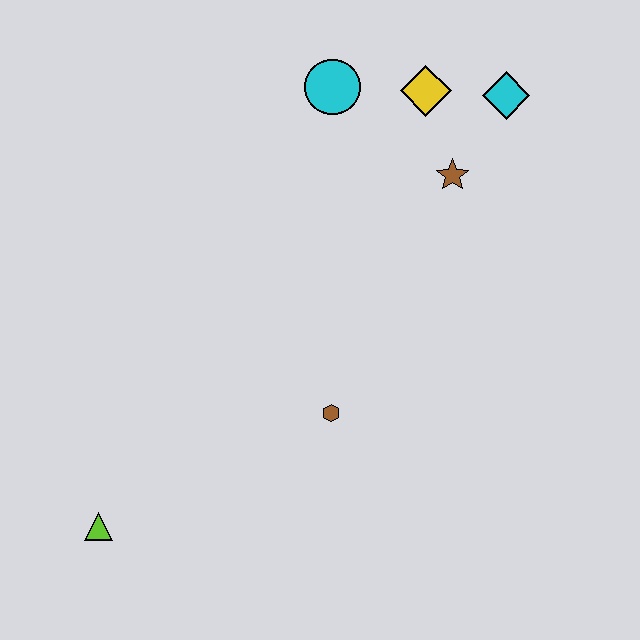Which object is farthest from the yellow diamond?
The lime triangle is farthest from the yellow diamond.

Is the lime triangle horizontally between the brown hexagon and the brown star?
No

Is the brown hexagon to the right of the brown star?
No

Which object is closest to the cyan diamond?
The yellow diamond is closest to the cyan diamond.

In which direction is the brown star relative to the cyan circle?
The brown star is to the right of the cyan circle.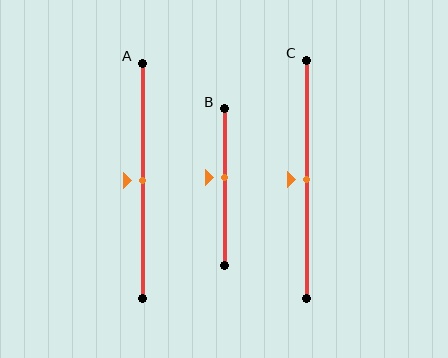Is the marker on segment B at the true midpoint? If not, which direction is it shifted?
No, the marker on segment B is shifted upward by about 6% of the segment length.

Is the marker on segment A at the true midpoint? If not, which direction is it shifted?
Yes, the marker on segment A is at the true midpoint.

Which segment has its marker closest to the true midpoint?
Segment A has its marker closest to the true midpoint.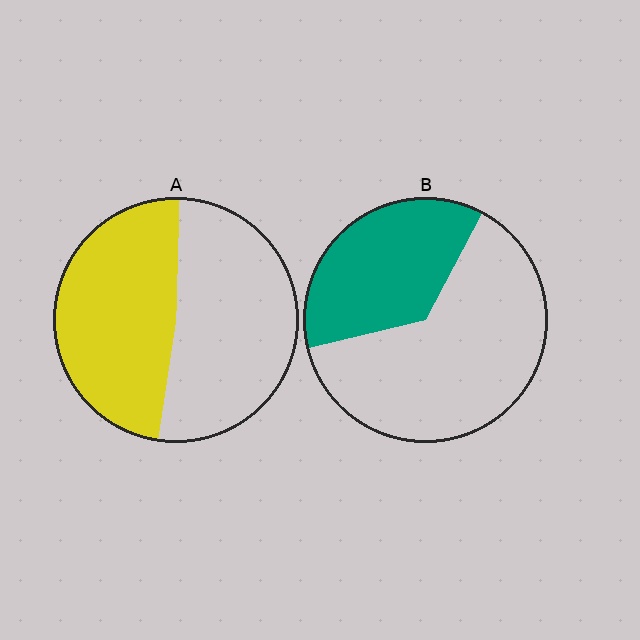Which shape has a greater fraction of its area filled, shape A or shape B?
Shape A.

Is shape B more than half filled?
No.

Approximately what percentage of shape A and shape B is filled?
A is approximately 50% and B is approximately 35%.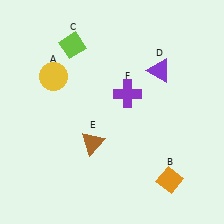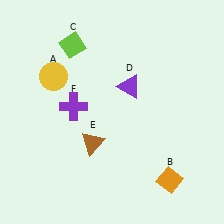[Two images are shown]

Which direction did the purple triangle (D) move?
The purple triangle (D) moved left.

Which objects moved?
The objects that moved are: the purple triangle (D), the purple cross (F).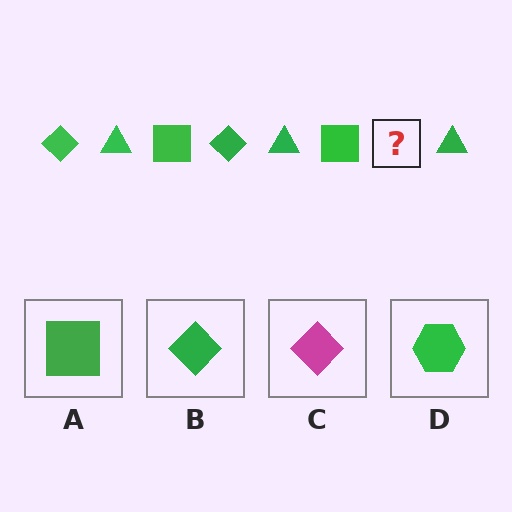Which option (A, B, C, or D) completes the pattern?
B.